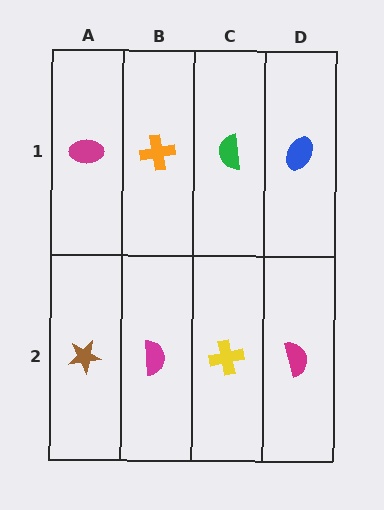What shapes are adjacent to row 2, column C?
A green semicircle (row 1, column C), a magenta semicircle (row 2, column B), a magenta semicircle (row 2, column D).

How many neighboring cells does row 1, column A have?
2.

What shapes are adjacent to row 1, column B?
A magenta semicircle (row 2, column B), a magenta ellipse (row 1, column A), a green semicircle (row 1, column C).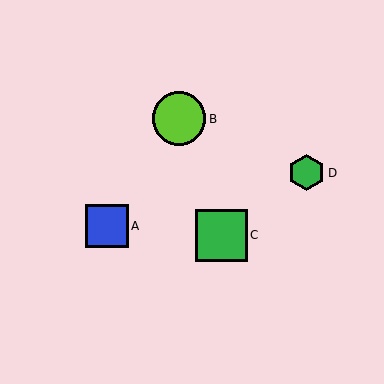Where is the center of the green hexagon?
The center of the green hexagon is at (306, 173).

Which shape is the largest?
The lime circle (labeled B) is the largest.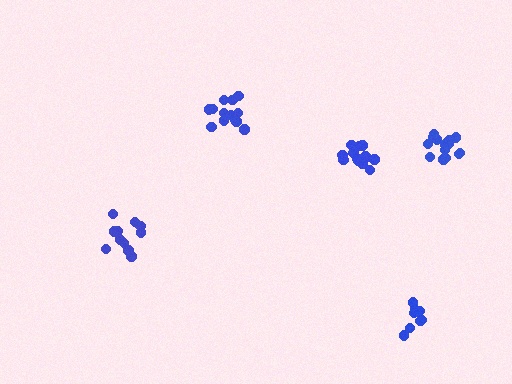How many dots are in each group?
Group 1: 13 dots, Group 2: 9 dots, Group 3: 15 dots, Group 4: 11 dots, Group 5: 13 dots (61 total).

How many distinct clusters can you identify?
There are 5 distinct clusters.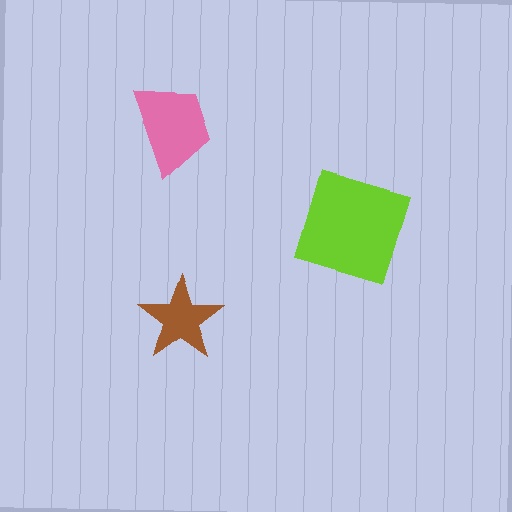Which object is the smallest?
The brown star.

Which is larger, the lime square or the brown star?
The lime square.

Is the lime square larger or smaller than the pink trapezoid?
Larger.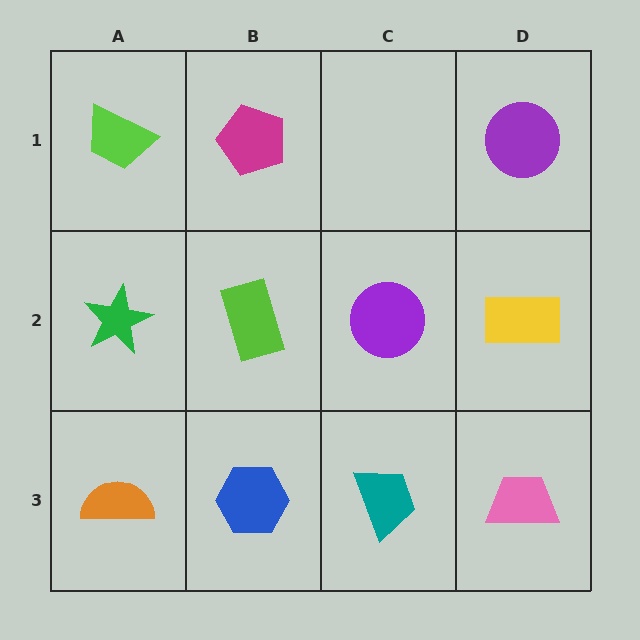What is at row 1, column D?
A purple circle.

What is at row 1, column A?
A lime trapezoid.